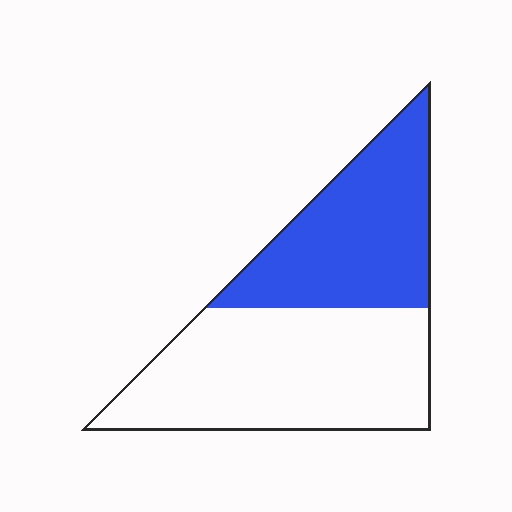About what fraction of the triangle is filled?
About two fifths (2/5).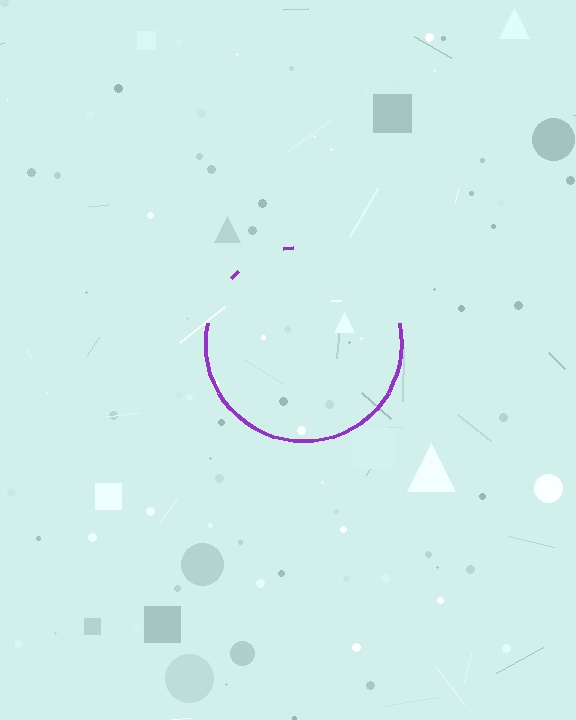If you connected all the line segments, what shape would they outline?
They would outline a circle.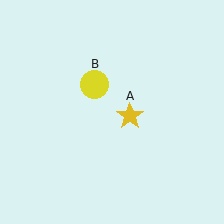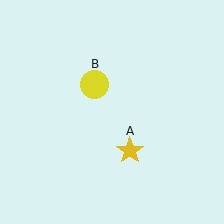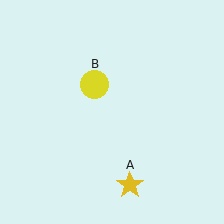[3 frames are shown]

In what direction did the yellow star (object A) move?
The yellow star (object A) moved down.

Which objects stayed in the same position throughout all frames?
Yellow circle (object B) remained stationary.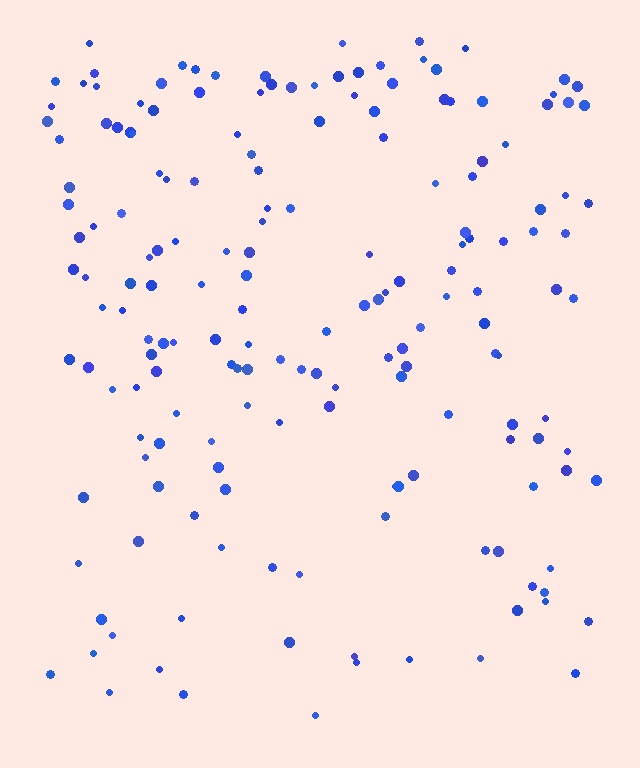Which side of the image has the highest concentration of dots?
The top.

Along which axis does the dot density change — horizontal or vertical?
Vertical.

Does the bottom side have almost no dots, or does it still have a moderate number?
Still a moderate number, just noticeably fewer than the top.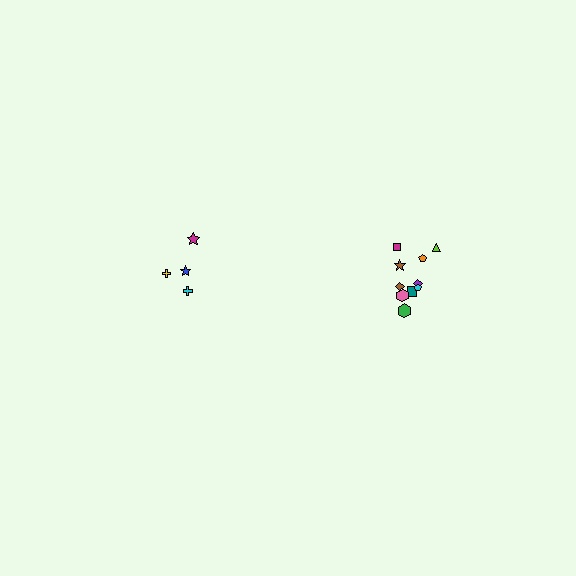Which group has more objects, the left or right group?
The right group.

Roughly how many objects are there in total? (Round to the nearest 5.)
Roughly 15 objects in total.